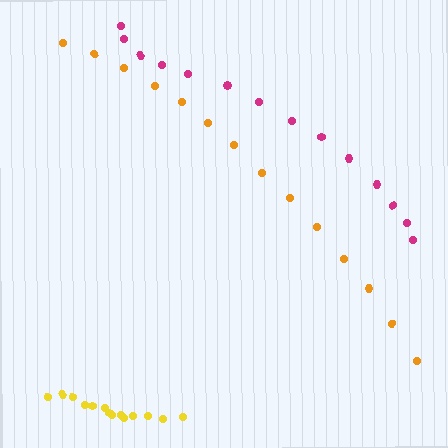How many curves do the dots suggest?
There are 3 distinct paths.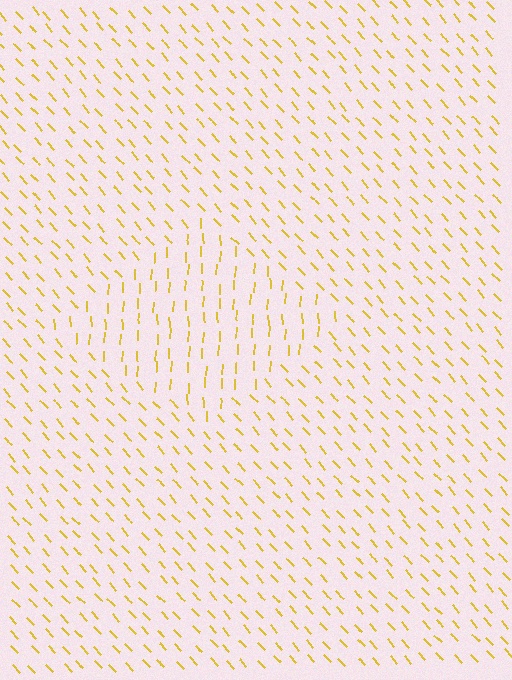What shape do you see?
I see a diamond.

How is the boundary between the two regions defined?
The boundary is defined purely by a change in line orientation (approximately 45 degrees difference). All lines are the same color and thickness.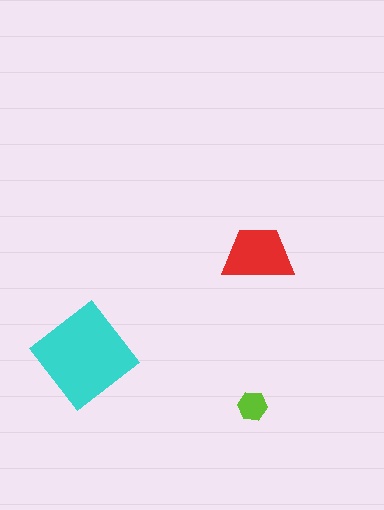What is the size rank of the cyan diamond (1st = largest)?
1st.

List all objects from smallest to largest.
The lime hexagon, the red trapezoid, the cyan diamond.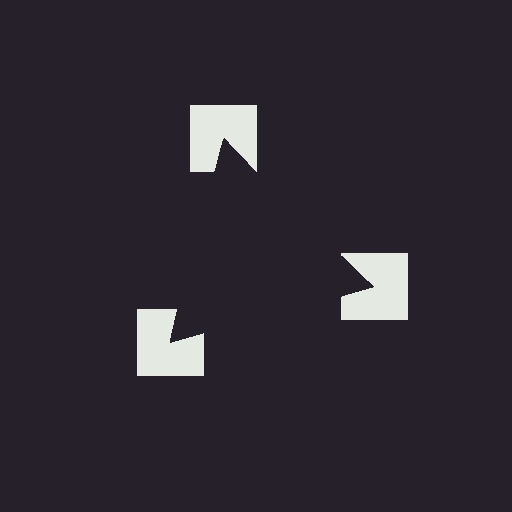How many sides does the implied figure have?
3 sides.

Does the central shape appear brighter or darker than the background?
It typically appears slightly darker than the background, even though no actual brightness change is drawn.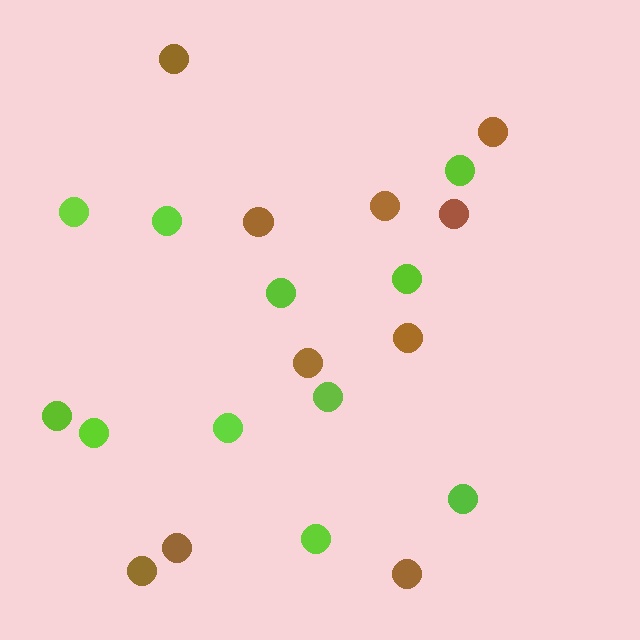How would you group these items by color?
There are 2 groups: one group of lime circles (11) and one group of brown circles (10).